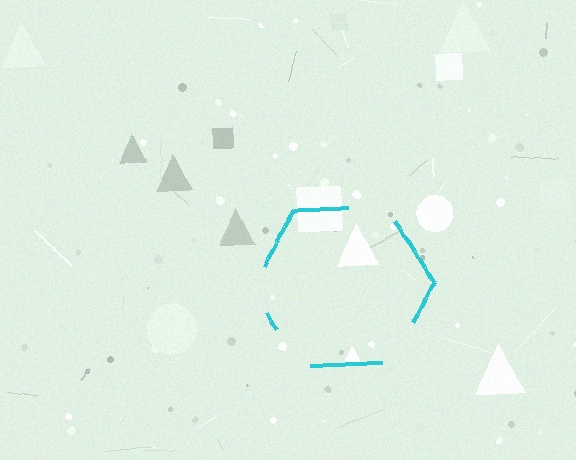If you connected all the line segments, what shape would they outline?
They would outline a hexagon.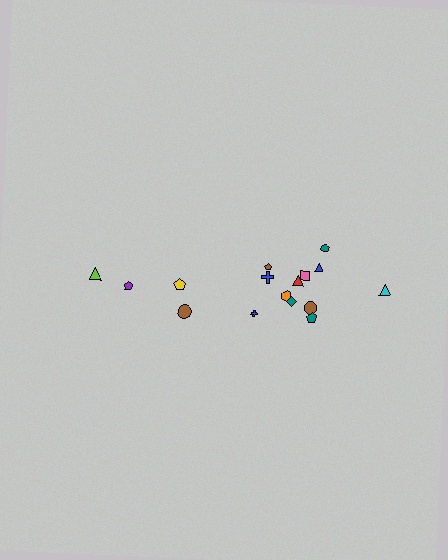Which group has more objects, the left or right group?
The right group.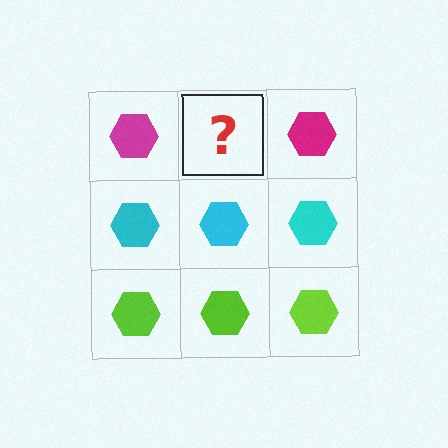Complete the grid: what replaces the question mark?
The question mark should be replaced with a magenta hexagon.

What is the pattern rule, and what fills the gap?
The rule is that each row has a consistent color. The gap should be filled with a magenta hexagon.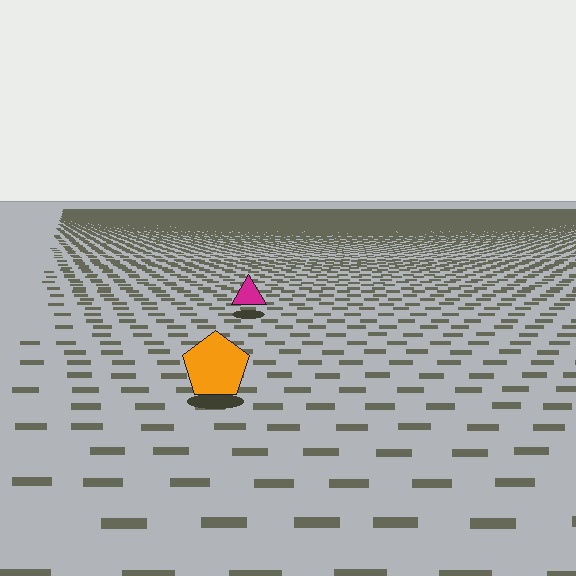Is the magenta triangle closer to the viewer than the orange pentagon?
No. The orange pentagon is closer — you can tell from the texture gradient: the ground texture is coarser near it.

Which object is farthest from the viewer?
The magenta triangle is farthest from the viewer. It appears smaller and the ground texture around it is denser.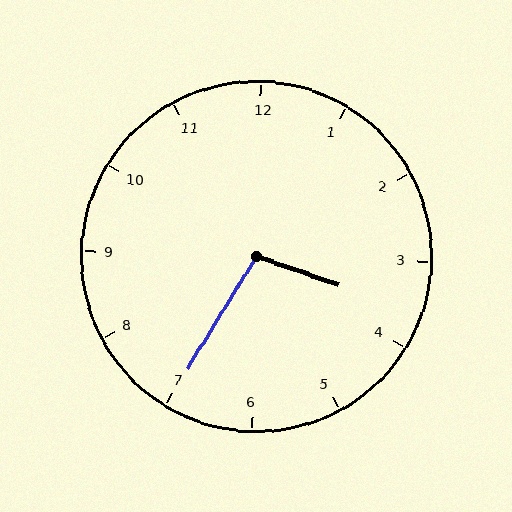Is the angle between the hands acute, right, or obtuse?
It is obtuse.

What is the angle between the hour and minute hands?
Approximately 102 degrees.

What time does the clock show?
3:35.